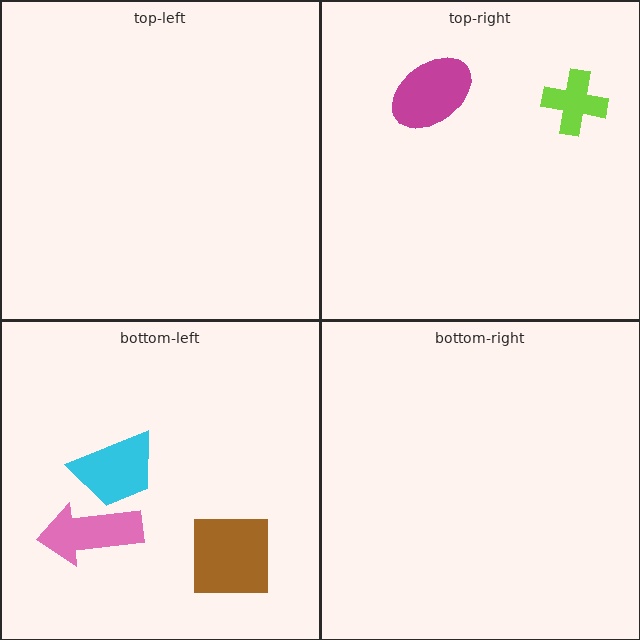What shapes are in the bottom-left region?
The cyan trapezoid, the brown square, the pink arrow.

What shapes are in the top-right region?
The magenta ellipse, the lime cross.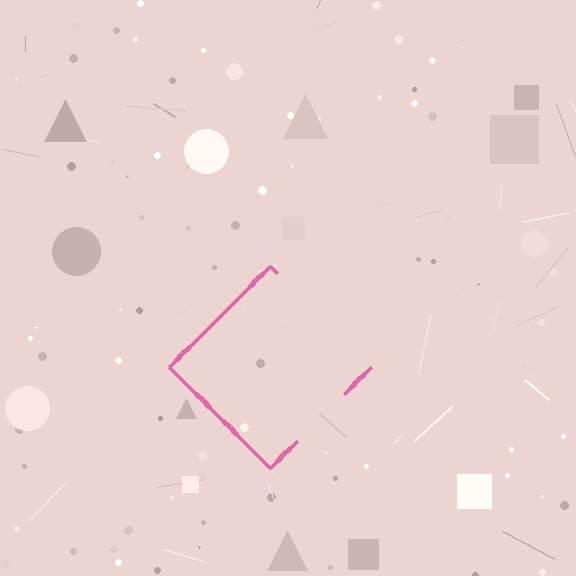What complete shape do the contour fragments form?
The contour fragments form a diamond.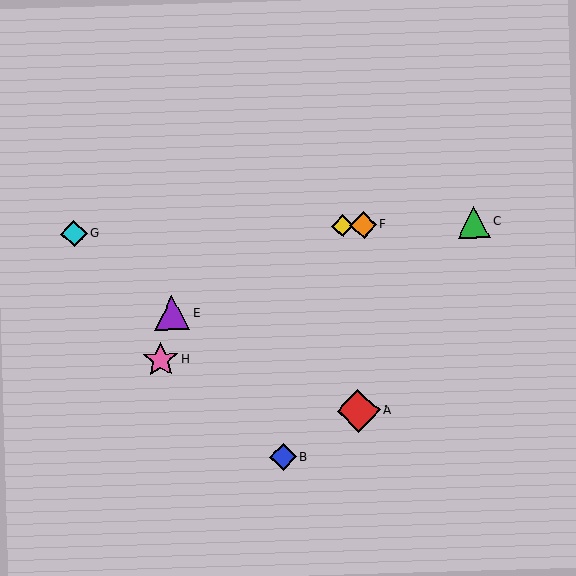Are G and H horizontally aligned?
No, G is at y≈234 and H is at y≈360.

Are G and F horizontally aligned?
Yes, both are at y≈234.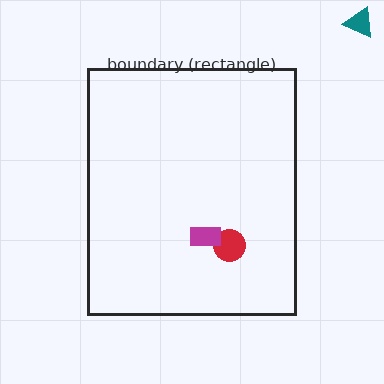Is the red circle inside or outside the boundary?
Inside.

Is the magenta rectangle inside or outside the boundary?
Inside.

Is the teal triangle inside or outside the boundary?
Outside.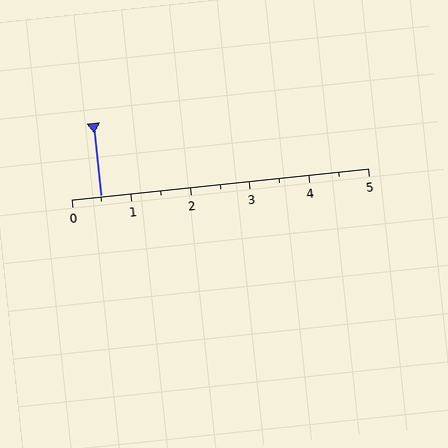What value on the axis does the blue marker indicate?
The marker indicates approximately 0.5.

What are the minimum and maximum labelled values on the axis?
The axis runs from 0 to 5.